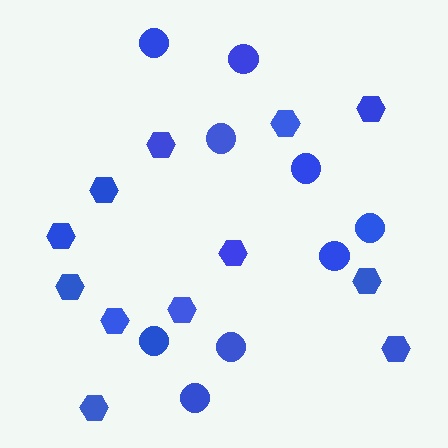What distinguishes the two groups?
There are 2 groups: one group of circles (9) and one group of hexagons (12).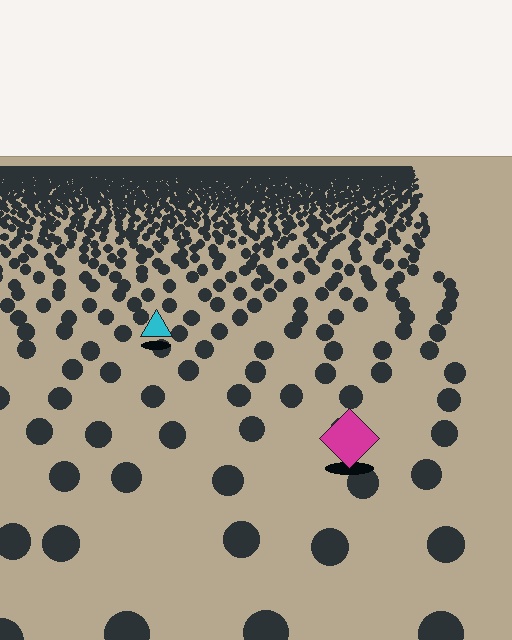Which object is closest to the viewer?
The magenta diamond is closest. The texture marks near it are larger and more spread out.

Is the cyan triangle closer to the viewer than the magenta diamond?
No. The magenta diamond is closer — you can tell from the texture gradient: the ground texture is coarser near it.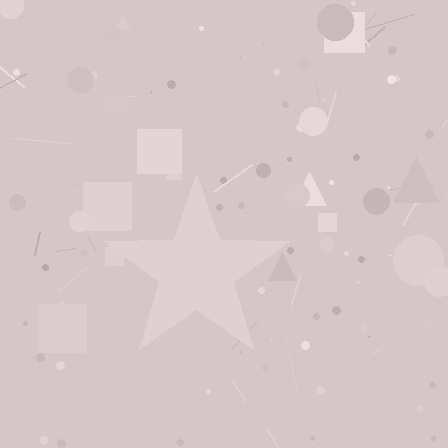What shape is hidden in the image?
A star is hidden in the image.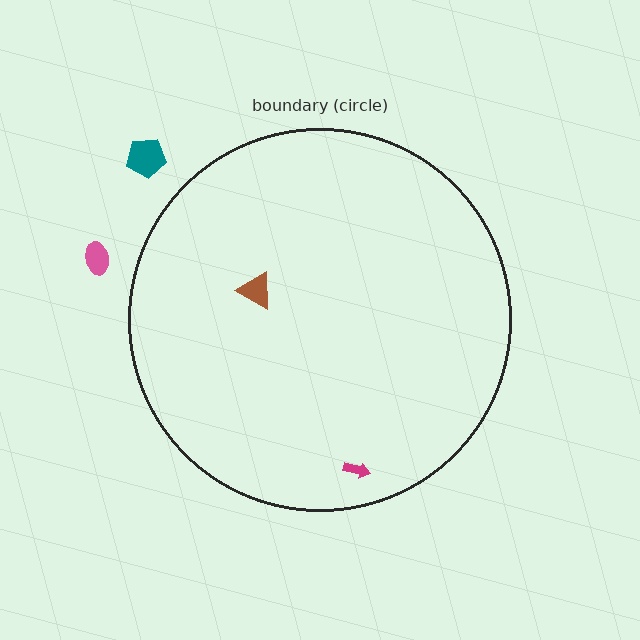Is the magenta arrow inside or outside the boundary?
Inside.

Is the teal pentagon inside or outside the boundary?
Outside.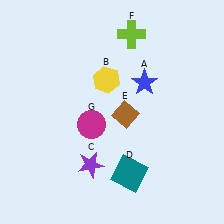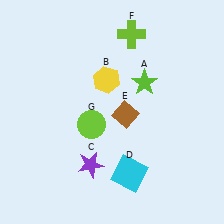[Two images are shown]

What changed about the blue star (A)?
In Image 1, A is blue. In Image 2, it changed to lime.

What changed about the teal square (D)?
In Image 1, D is teal. In Image 2, it changed to cyan.